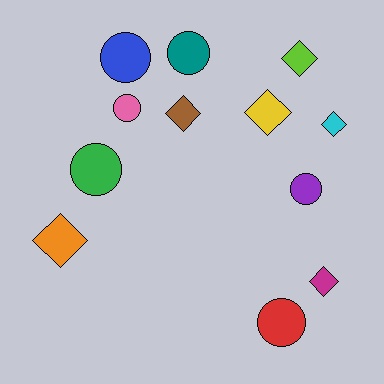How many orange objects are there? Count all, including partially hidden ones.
There is 1 orange object.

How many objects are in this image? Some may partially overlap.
There are 12 objects.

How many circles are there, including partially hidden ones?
There are 6 circles.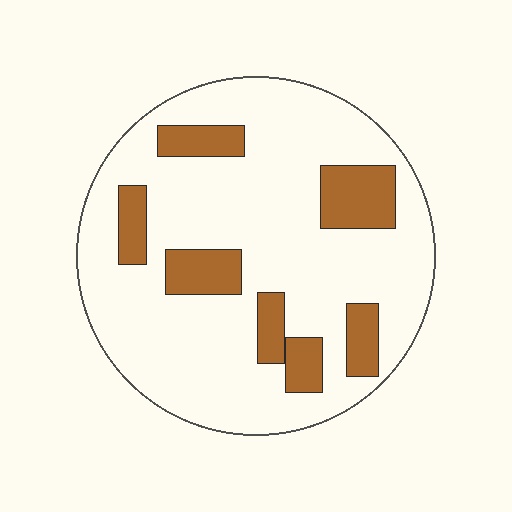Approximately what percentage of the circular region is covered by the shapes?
Approximately 20%.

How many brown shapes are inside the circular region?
7.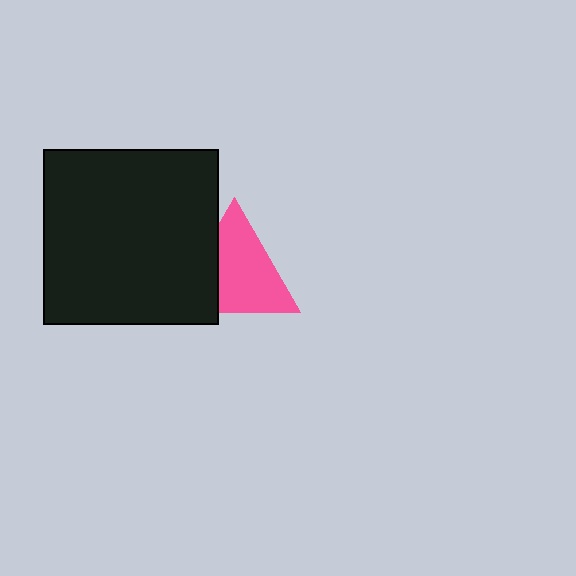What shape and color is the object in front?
The object in front is a black square.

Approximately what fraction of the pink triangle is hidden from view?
Roughly 31% of the pink triangle is hidden behind the black square.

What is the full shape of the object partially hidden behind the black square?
The partially hidden object is a pink triangle.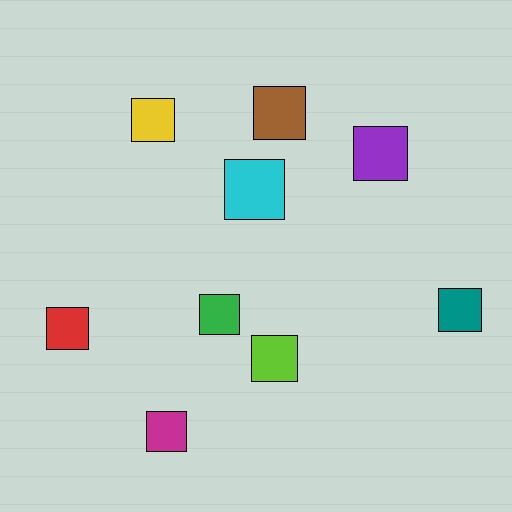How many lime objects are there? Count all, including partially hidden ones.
There is 1 lime object.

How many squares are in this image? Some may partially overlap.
There are 9 squares.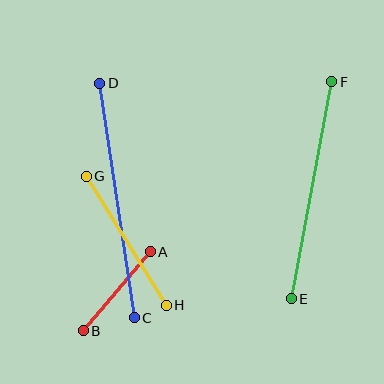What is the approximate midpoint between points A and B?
The midpoint is at approximately (117, 291) pixels.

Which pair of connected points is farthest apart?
Points C and D are farthest apart.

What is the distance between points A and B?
The distance is approximately 104 pixels.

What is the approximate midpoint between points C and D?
The midpoint is at approximately (117, 201) pixels.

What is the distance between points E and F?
The distance is approximately 220 pixels.